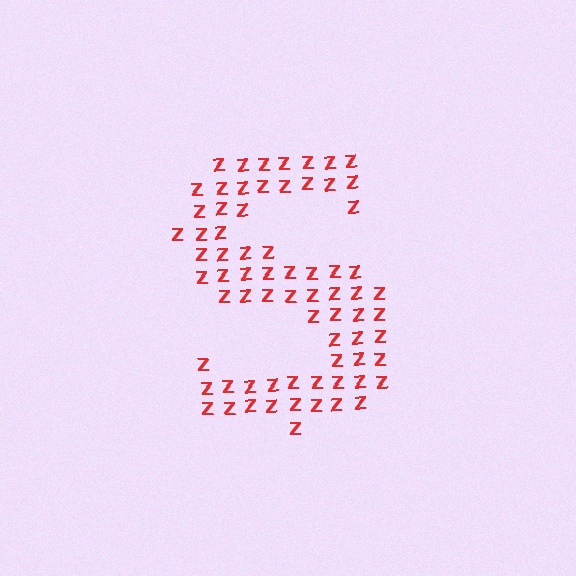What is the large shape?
The large shape is the letter S.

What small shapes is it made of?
It is made of small letter Z's.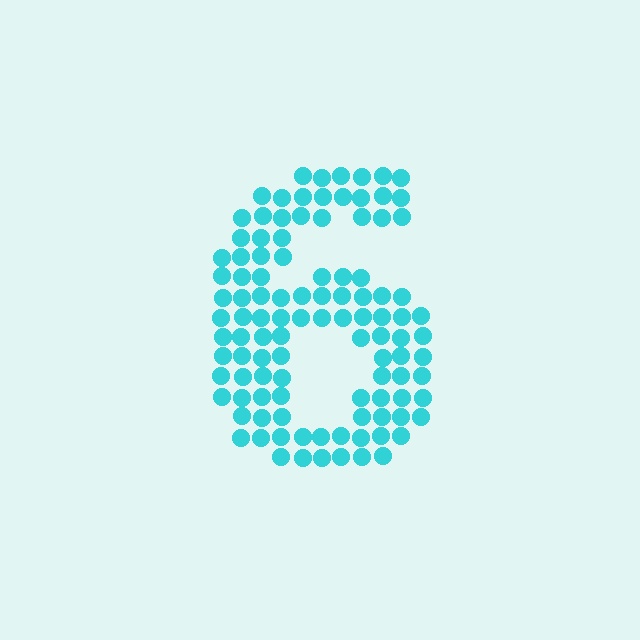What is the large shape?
The large shape is the digit 6.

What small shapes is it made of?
It is made of small circles.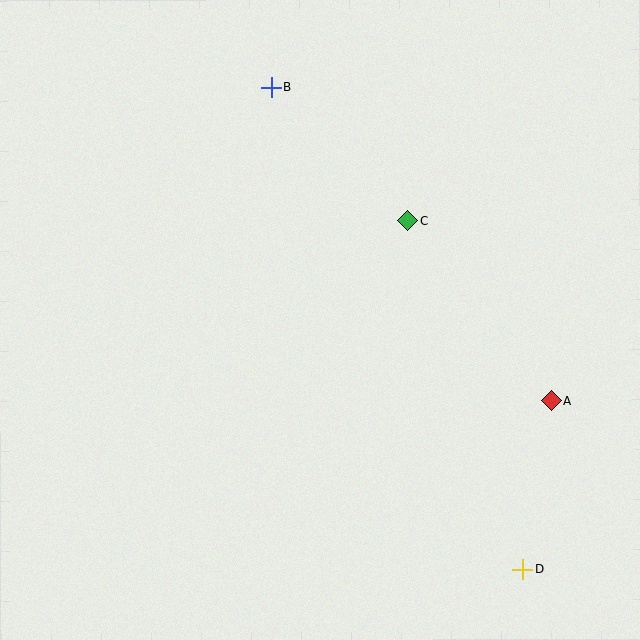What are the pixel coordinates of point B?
Point B is at (271, 88).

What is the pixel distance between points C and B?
The distance between C and B is 190 pixels.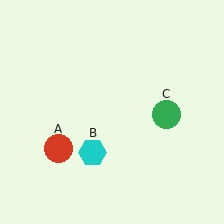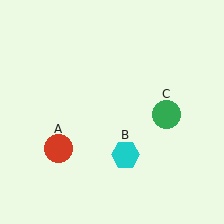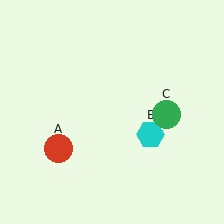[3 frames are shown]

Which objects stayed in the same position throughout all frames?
Red circle (object A) and green circle (object C) remained stationary.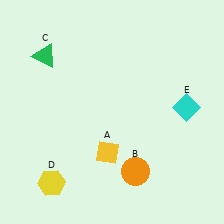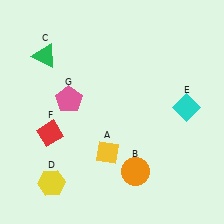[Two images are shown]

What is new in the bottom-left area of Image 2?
A red diamond (F) was added in the bottom-left area of Image 2.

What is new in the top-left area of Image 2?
A pink pentagon (G) was added in the top-left area of Image 2.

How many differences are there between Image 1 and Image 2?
There are 2 differences between the two images.